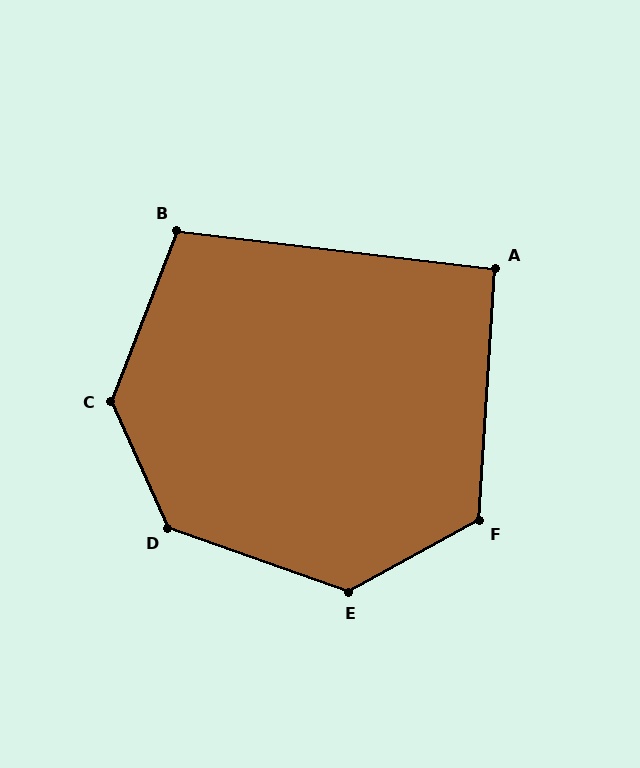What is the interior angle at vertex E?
Approximately 132 degrees (obtuse).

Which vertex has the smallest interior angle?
A, at approximately 93 degrees.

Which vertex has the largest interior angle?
C, at approximately 135 degrees.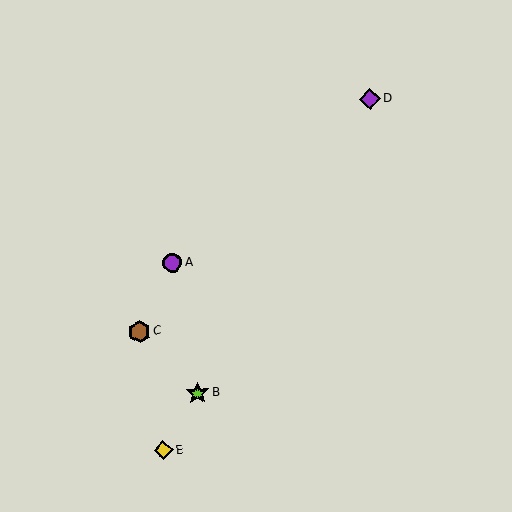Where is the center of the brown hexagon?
The center of the brown hexagon is at (139, 332).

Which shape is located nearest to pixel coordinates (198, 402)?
The lime star (labeled B) at (198, 393) is nearest to that location.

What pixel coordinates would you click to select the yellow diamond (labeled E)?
Click at (163, 450) to select the yellow diamond E.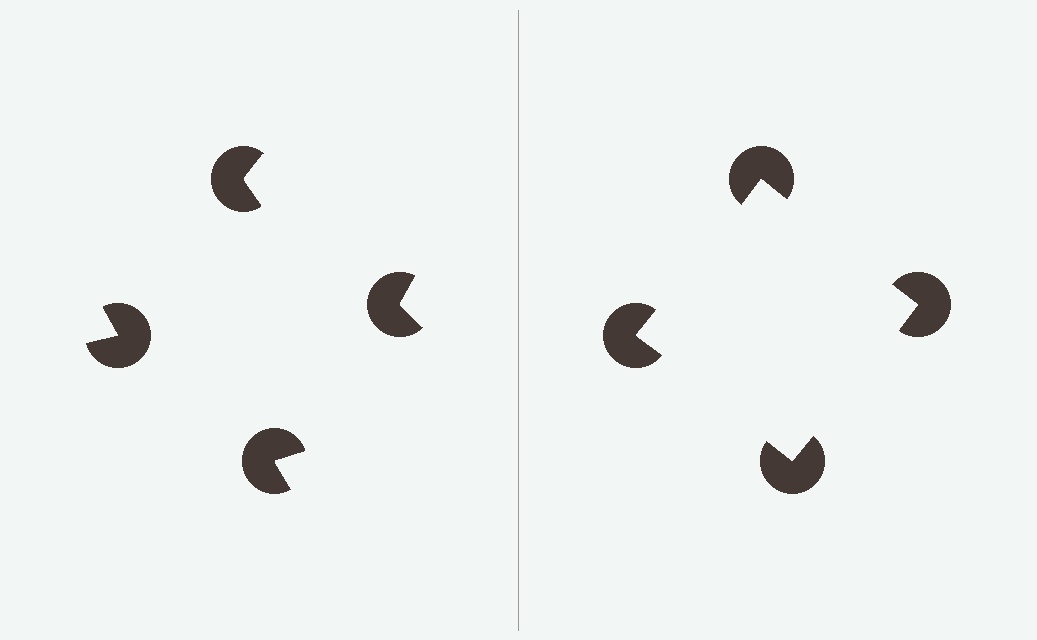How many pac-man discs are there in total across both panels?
8 — 4 on each side.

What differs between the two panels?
The pac-man discs are positioned identically on both sides; only the wedge orientations differ. On the right they align to a square; on the left they are misaligned.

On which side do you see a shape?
An illusory square appears on the right side. On the left side the wedge cuts are rotated, so no coherent shape forms.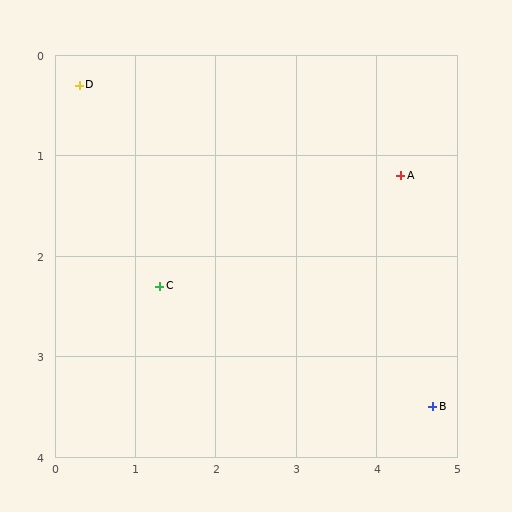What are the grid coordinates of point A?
Point A is at approximately (4.3, 1.2).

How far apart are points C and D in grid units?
Points C and D are about 2.2 grid units apart.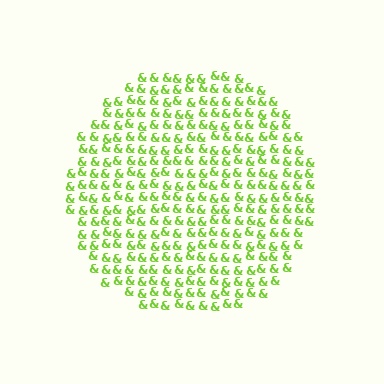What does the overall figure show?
The overall figure shows a circle.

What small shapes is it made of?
It is made of small ampersands.